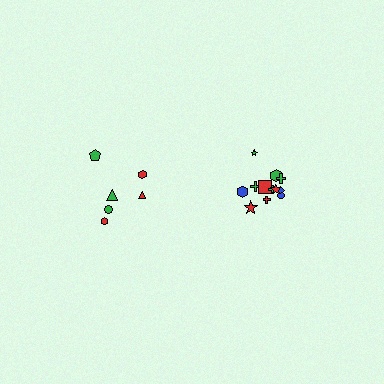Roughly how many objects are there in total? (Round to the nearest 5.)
Roughly 20 objects in total.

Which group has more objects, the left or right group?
The right group.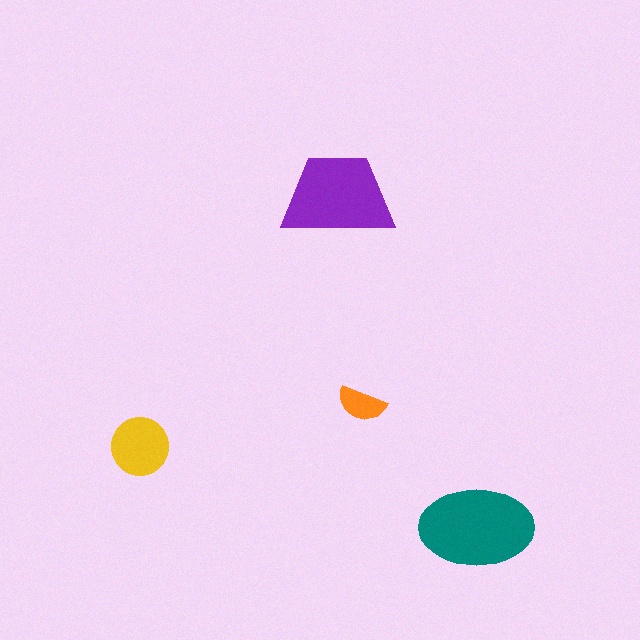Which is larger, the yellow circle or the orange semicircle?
The yellow circle.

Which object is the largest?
The teal ellipse.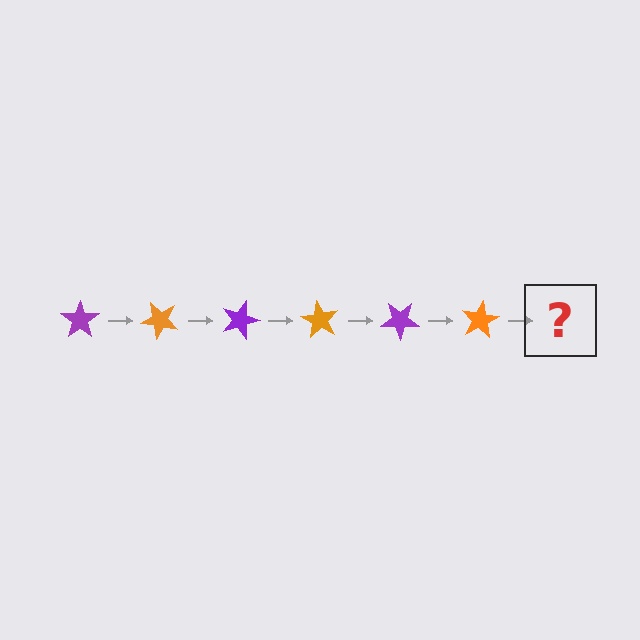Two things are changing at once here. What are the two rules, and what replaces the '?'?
The two rules are that it rotates 45 degrees each step and the color cycles through purple and orange. The '?' should be a purple star, rotated 270 degrees from the start.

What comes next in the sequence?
The next element should be a purple star, rotated 270 degrees from the start.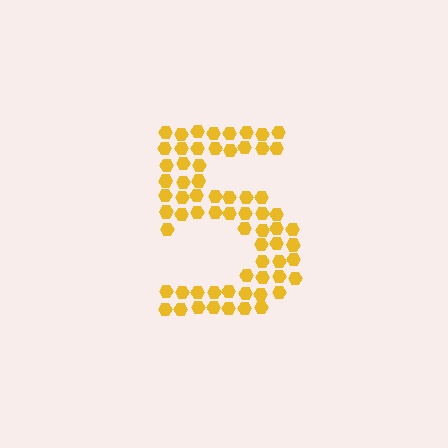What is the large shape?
The large shape is the digit 5.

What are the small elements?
The small elements are hexagons.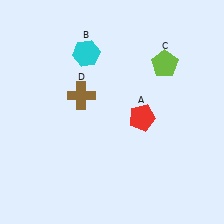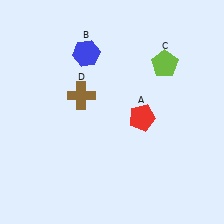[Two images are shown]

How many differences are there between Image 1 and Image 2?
There is 1 difference between the two images.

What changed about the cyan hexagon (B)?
In Image 1, B is cyan. In Image 2, it changed to blue.